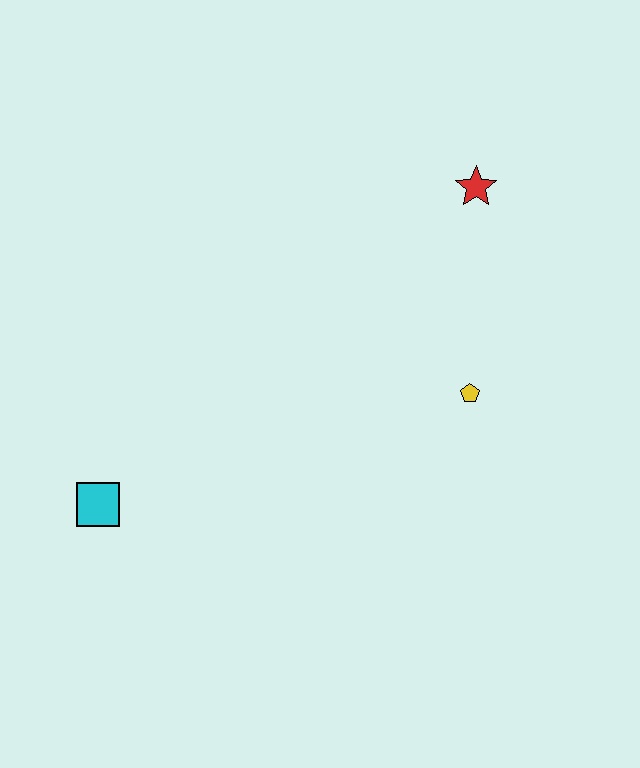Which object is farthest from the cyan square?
The red star is farthest from the cyan square.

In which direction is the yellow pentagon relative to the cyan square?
The yellow pentagon is to the right of the cyan square.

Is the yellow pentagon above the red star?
No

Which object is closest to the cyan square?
The yellow pentagon is closest to the cyan square.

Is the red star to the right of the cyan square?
Yes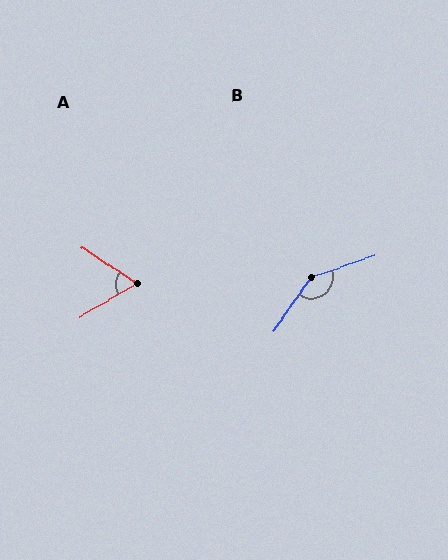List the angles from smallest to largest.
A (64°), B (144°).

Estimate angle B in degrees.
Approximately 144 degrees.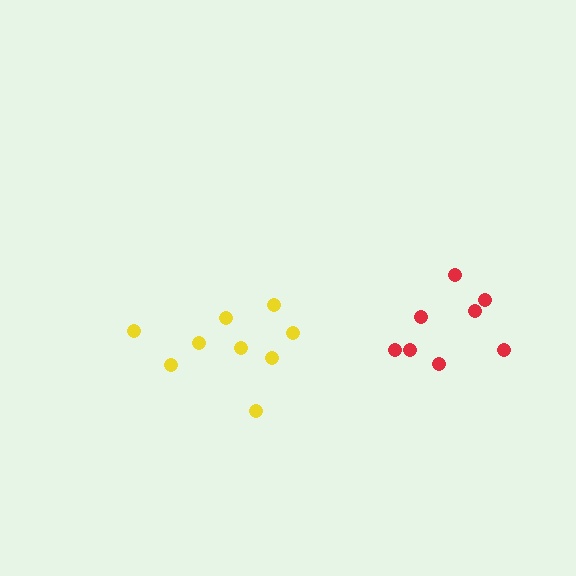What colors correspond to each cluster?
The clusters are colored: red, yellow.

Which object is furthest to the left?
The yellow cluster is leftmost.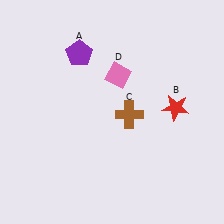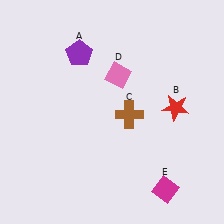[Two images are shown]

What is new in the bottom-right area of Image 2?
A magenta diamond (E) was added in the bottom-right area of Image 2.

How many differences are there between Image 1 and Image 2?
There is 1 difference between the two images.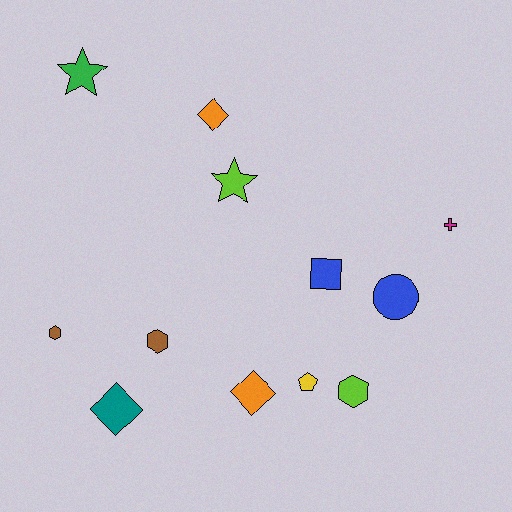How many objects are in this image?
There are 12 objects.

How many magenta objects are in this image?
There is 1 magenta object.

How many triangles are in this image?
There are no triangles.